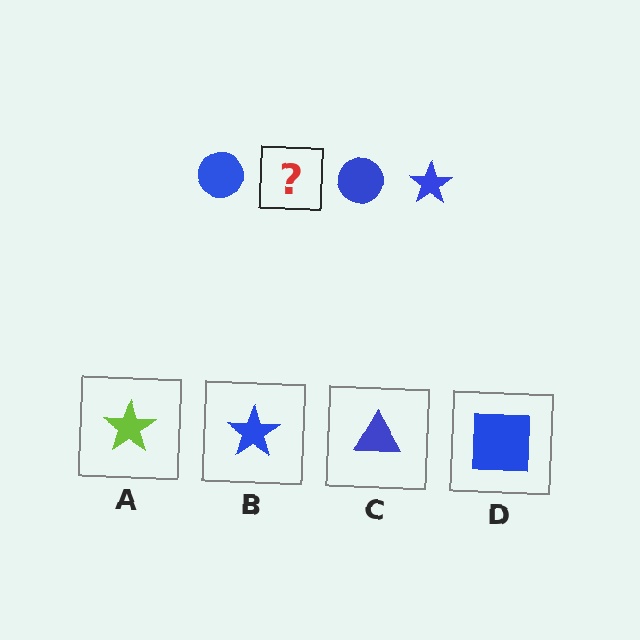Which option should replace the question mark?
Option B.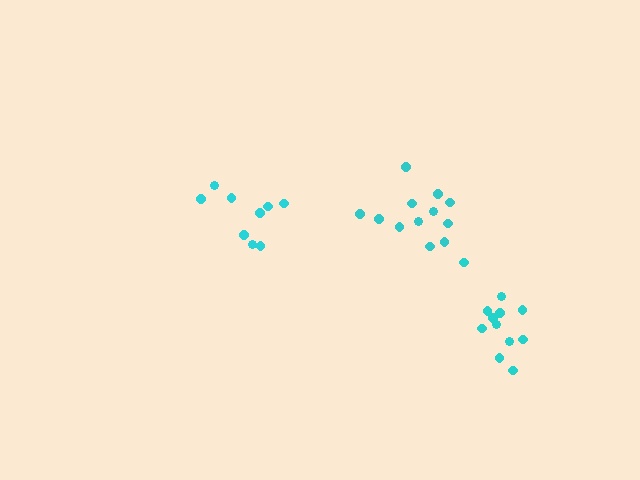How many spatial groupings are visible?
There are 3 spatial groupings.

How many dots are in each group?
Group 1: 9 dots, Group 2: 12 dots, Group 3: 12 dots (33 total).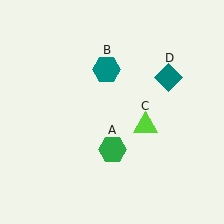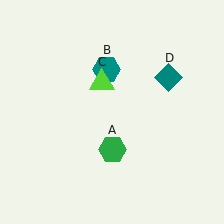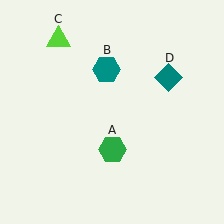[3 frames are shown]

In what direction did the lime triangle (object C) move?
The lime triangle (object C) moved up and to the left.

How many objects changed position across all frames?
1 object changed position: lime triangle (object C).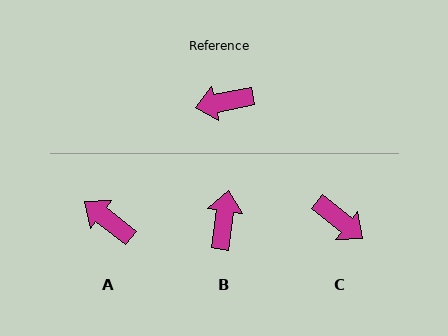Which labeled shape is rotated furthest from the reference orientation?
C, about 130 degrees away.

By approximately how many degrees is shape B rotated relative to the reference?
Approximately 109 degrees clockwise.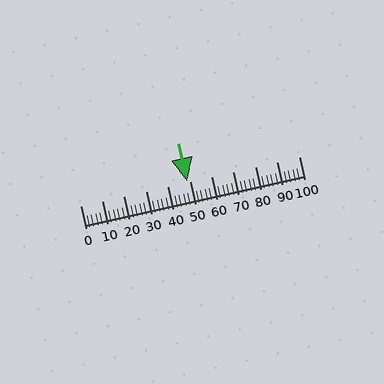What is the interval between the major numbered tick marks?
The major tick marks are spaced 10 units apart.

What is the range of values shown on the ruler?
The ruler shows values from 0 to 100.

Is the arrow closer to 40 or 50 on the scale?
The arrow is closer to 50.